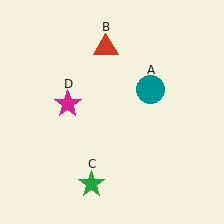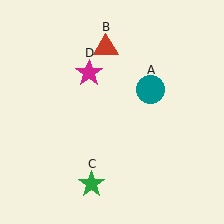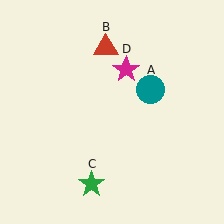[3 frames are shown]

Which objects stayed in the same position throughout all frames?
Teal circle (object A) and red triangle (object B) and green star (object C) remained stationary.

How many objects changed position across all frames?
1 object changed position: magenta star (object D).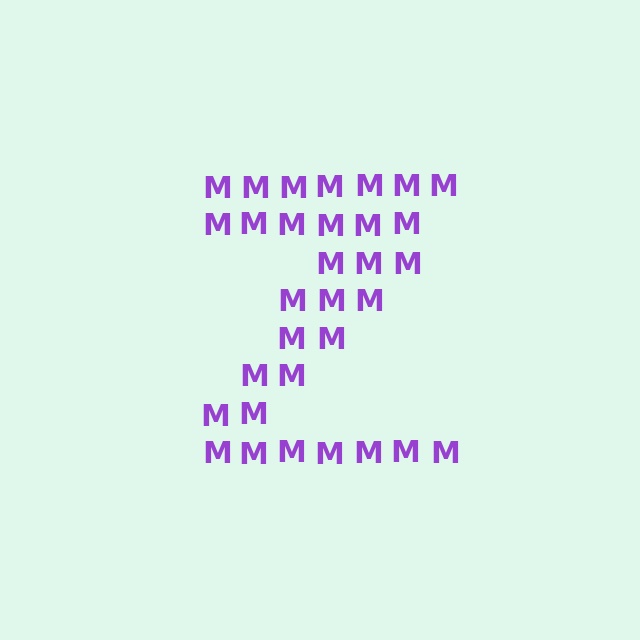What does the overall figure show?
The overall figure shows the letter Z.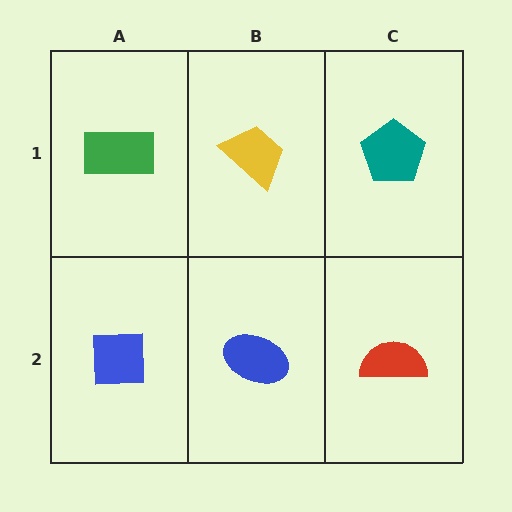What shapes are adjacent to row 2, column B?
A yellow trapezoid (row 1, column B), a blue square (row 2, column A), a red semicircle (row 2, column C).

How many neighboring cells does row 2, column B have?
3.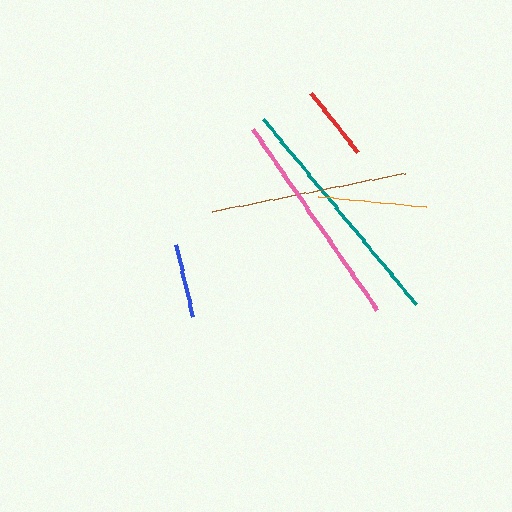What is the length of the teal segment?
The teal segment is approximately 240 pixels long.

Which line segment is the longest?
The teal line is the longest at approximately 240 pixels.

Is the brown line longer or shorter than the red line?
The brown line is longer than the red line.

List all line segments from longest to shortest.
From longest to shortest: teal, pink, brown, orange, red, blue.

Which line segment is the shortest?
The blue line is the shortest at approximately 75 pixels.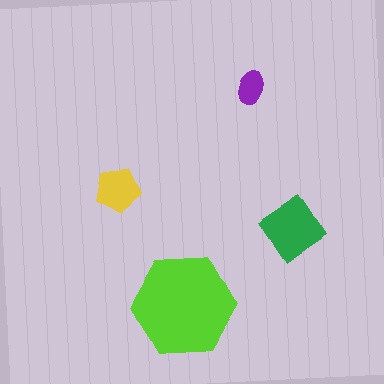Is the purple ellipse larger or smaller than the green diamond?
Smaller.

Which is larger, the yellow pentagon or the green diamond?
The green diamond.